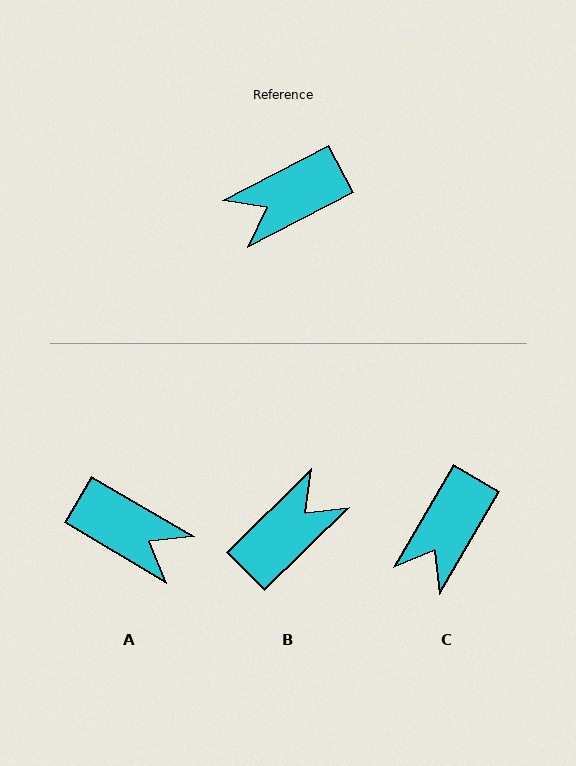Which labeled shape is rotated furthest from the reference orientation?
B, about 163 degrees away.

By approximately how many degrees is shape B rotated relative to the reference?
Approximately 163 degrees clockwise.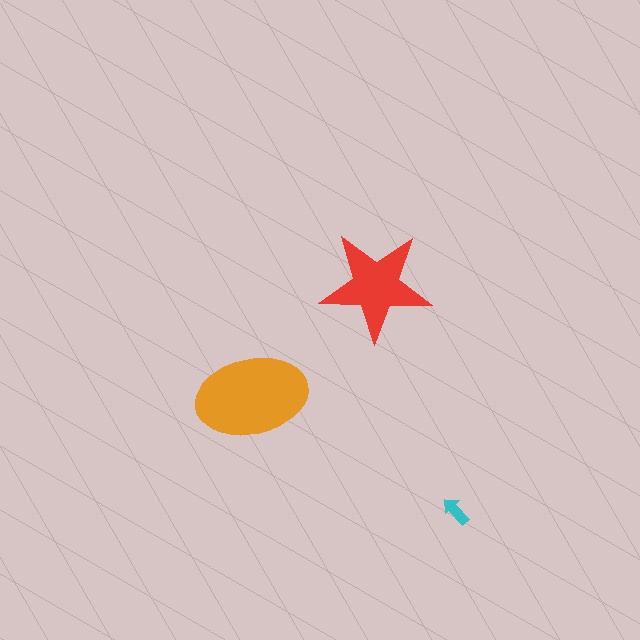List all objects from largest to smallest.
The orange ellipse, the red star, the cyan arrow.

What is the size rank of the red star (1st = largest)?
2nd.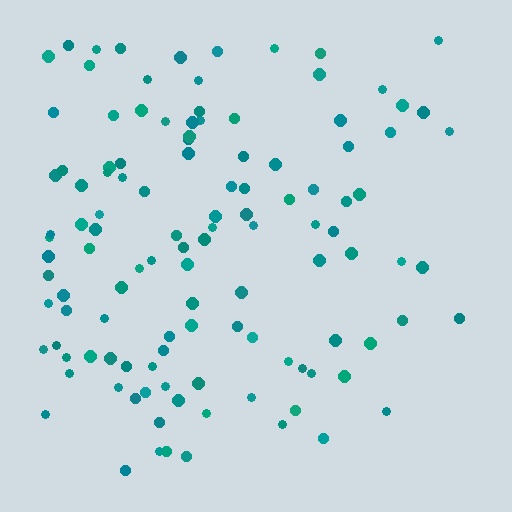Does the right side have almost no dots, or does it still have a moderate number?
Still a moderate number, just noticeably fewer than the left.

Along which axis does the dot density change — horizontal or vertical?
Horizontal.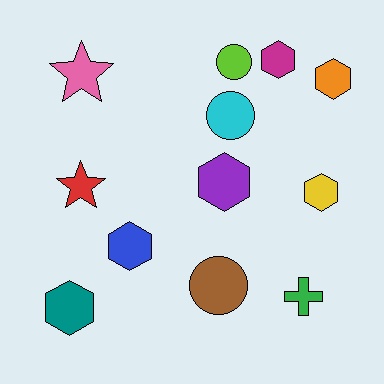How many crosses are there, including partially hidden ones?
There is 1 cross.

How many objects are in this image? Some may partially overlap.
There are 12 objects.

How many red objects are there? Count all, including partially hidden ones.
There is 1 red object.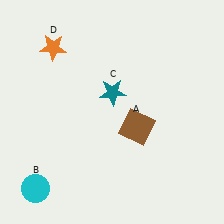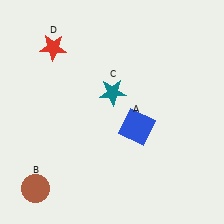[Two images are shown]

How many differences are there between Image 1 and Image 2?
There are 3 differences between the two images.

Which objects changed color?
A changed from brown to blue. B changed from cyan to brown. D changed from orange to red.